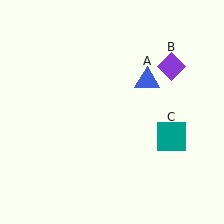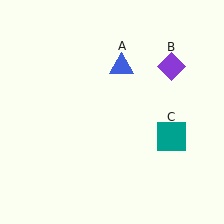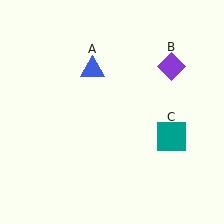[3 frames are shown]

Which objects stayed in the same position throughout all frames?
Purple diamond (object B) and teal square (object C) remained stationary.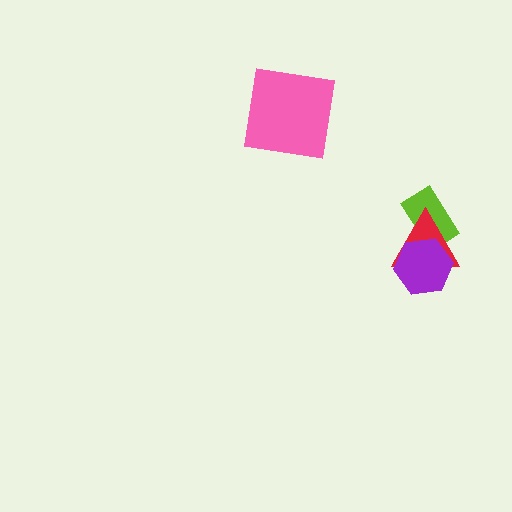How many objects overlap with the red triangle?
2 objects overlap with the red triangle.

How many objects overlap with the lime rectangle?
2 objects overlap with the lime rectangle.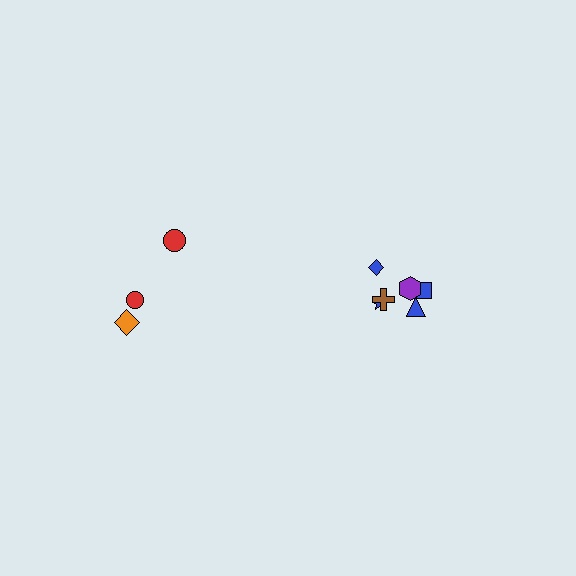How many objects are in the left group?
There are 3 objects.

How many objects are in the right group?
There are 6 objects.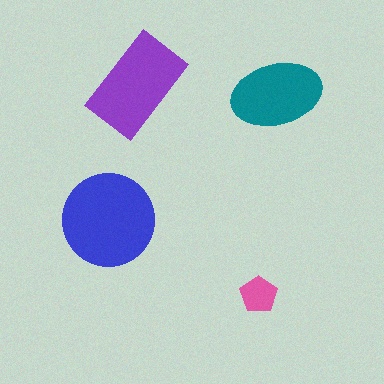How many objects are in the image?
There are 4 objects in the image.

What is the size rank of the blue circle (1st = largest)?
1st.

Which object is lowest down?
The pink pentagon is bottommost.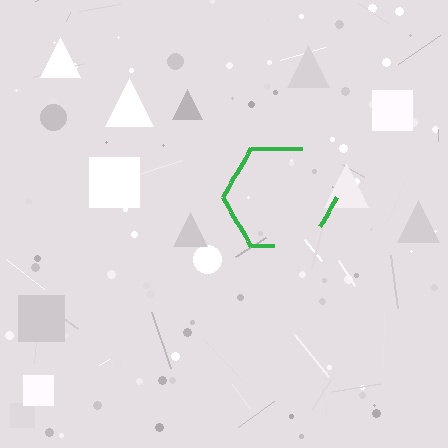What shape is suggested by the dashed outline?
The dashed outline suggests a hexagon.